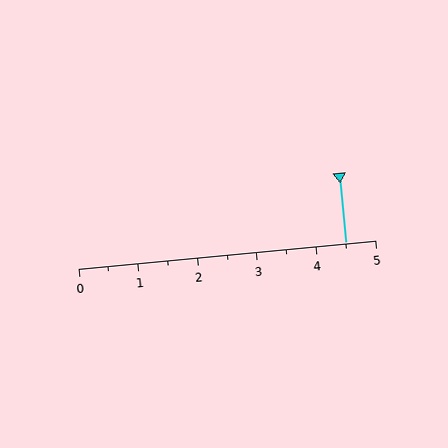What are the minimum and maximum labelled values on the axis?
The axis runs from 0 to 5.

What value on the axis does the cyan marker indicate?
The marker indicates approximately 4.5.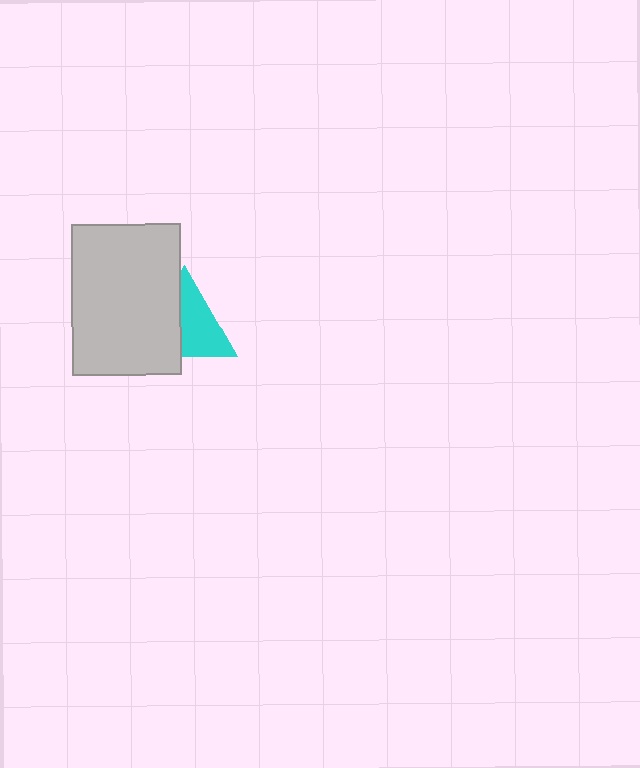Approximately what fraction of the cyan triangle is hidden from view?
Roughly 43% of the cyan triangle is hidden behind the light gray rectangle.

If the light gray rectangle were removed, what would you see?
You would see the complete cyan triangle.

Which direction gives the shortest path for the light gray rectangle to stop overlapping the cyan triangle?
Moving left gives the shortest separation.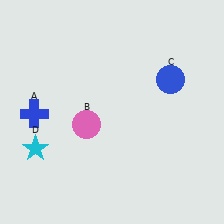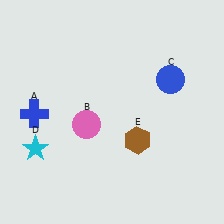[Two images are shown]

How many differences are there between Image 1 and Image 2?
There is 1 difference between the two images.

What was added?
A brown hexagon (E) was added in Image 2.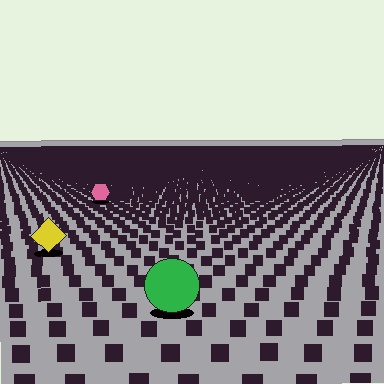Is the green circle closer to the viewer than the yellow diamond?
Yes. The green circle is closer — you can tell from the texture gradient: the ground texture is coarser near it.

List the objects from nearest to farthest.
From nearest to farthest: the green circle, the yellow diamond, the pink hexagon.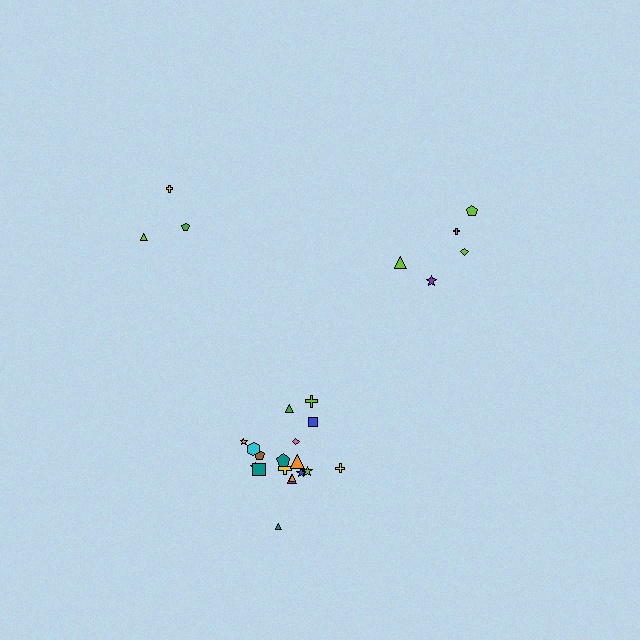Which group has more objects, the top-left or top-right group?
The top-right group.